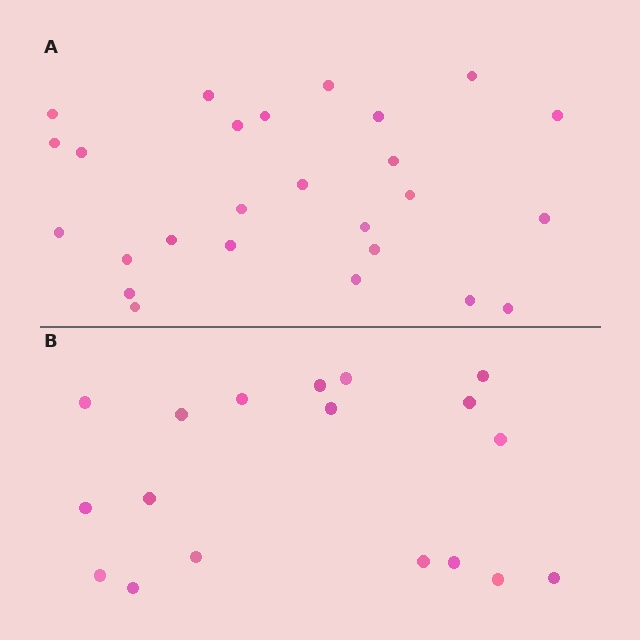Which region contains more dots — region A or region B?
Region A (the top region) has more dots.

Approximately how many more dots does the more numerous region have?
Region A has roughly 8 or so more dots than region B.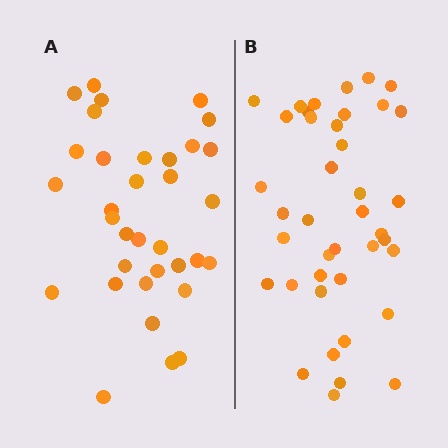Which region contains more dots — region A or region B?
Region B (the right region) has more dots.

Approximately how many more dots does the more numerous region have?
Region B has about 6 more dots than region A.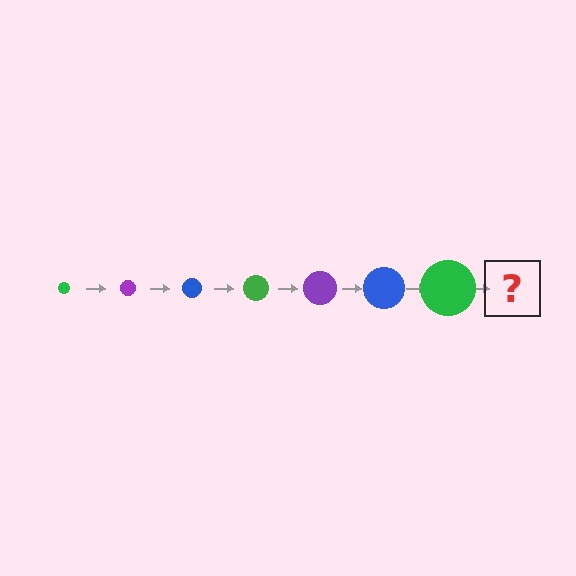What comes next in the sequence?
The next element should be a purple circle, larger than the previous one.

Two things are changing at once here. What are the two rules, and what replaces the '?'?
The two rules are that the circle grows larger each step and the color cycles through green, purple, and blue. The '?' should be a purple circle, larger than the previous one.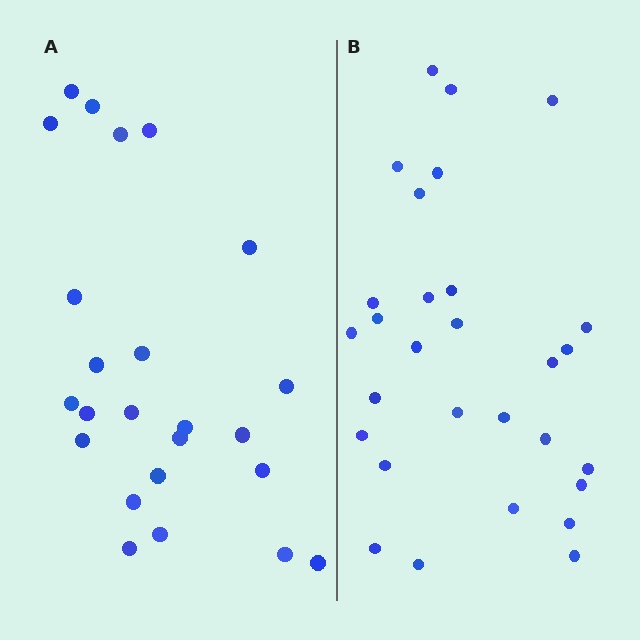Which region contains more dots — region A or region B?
Region B (the right region) has more dots.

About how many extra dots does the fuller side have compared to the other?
Region B has about 5 more dots than region A.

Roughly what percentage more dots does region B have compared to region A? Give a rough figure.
About 20% more.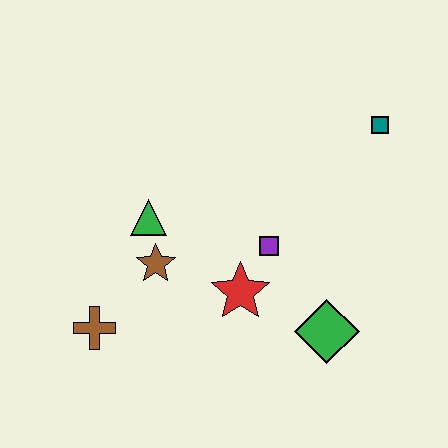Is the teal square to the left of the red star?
No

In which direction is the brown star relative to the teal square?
The brown star is to the left of the teal square.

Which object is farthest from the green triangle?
The teal square is farthest from the green triangle.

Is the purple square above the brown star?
Yes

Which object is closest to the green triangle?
The brown star is closest to the green triangle.